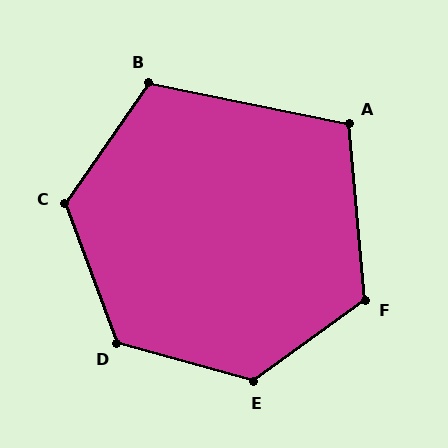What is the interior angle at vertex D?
Approximately 126 degrees (obtuse).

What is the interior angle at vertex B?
Approximately 113 degrees (obtuse).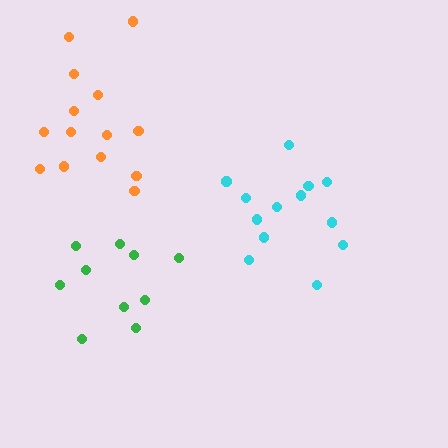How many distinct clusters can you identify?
There are 3 distinct clusters.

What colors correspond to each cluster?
The clusters are colored: cyan, orange, green.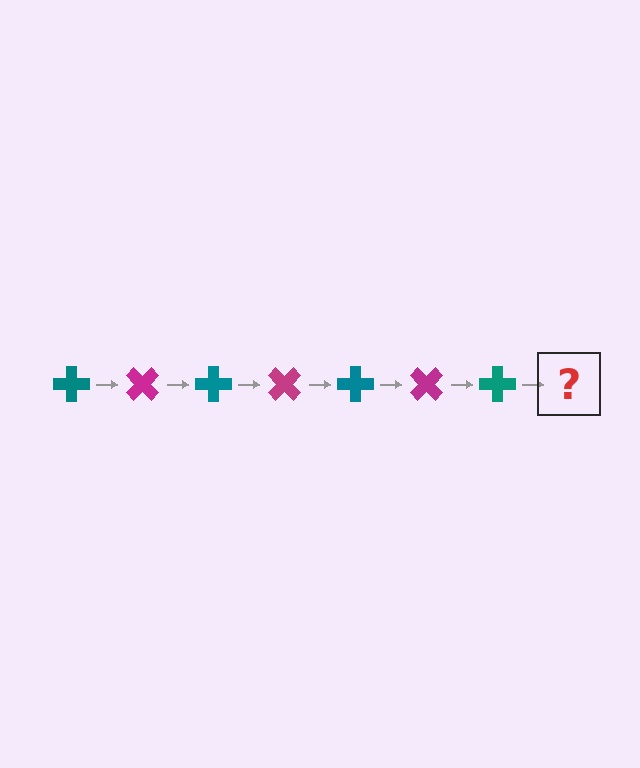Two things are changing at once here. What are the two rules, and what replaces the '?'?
The two rules are that it rotates 45 degrees each step and the color cycles through teal and magenta. The '?' should be a magenta cross, rotated 315 degrees from the start.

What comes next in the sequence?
The next element should be a magenta cross, rotated 315 degrees from the start.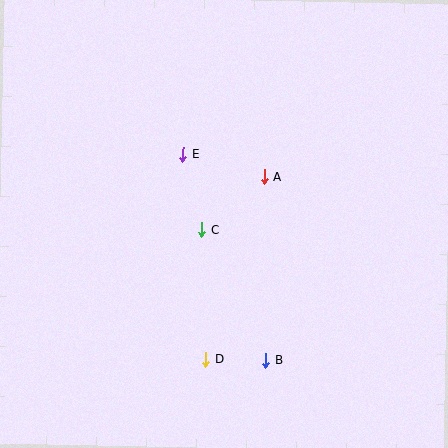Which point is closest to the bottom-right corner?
Point B is closest to the bottom-right corner.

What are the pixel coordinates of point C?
Point C is at (202, 229).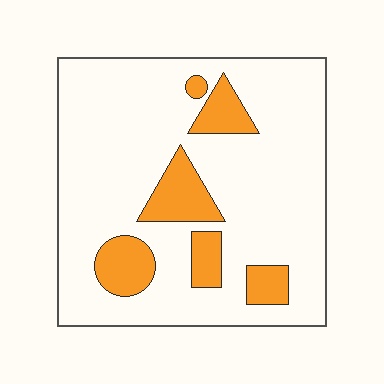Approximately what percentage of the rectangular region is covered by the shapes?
Approximately 20%.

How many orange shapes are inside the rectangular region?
6.